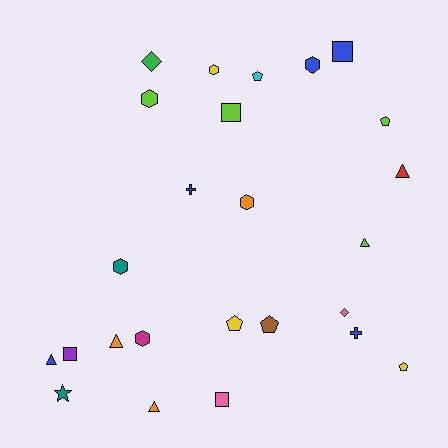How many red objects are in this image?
There is 1 red object.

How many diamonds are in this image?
There are 2 diamonds.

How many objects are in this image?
There are 25 objects.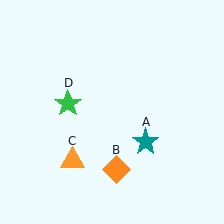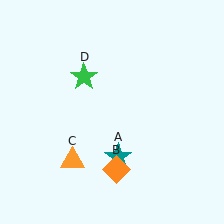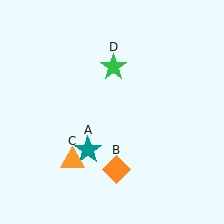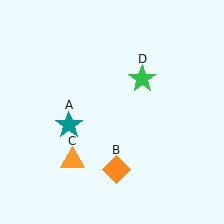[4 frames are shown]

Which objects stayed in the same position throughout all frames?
Orange diamond (object B) and orange triangle (object C) remained stationary.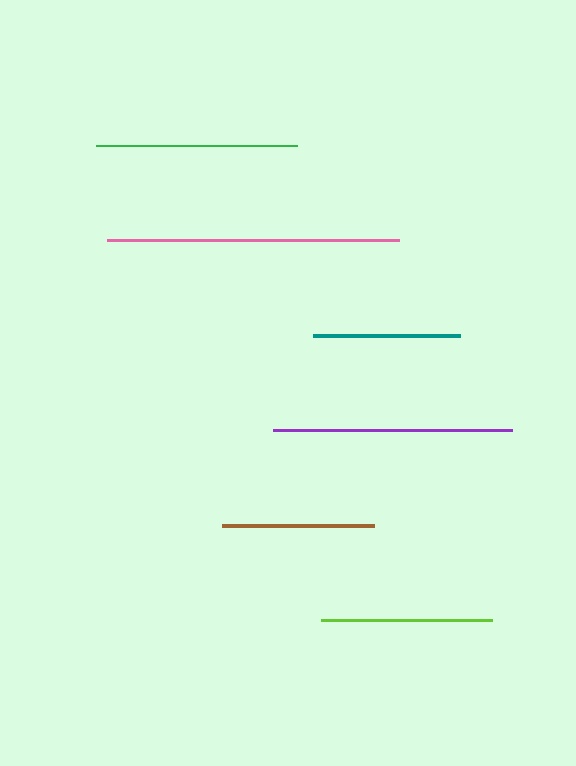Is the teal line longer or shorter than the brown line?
The brown line is longer than the teal line.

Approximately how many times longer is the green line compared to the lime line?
The green line is approximately 1.2 times the length of the lime line.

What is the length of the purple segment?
The purple segment is approximately 240 pixels long.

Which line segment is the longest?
The pink line is the longest at approximately 292 pixels.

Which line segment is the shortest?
The teal line is the shortest at approximately 147 pixels.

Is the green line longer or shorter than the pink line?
The pink line is longer than the green line.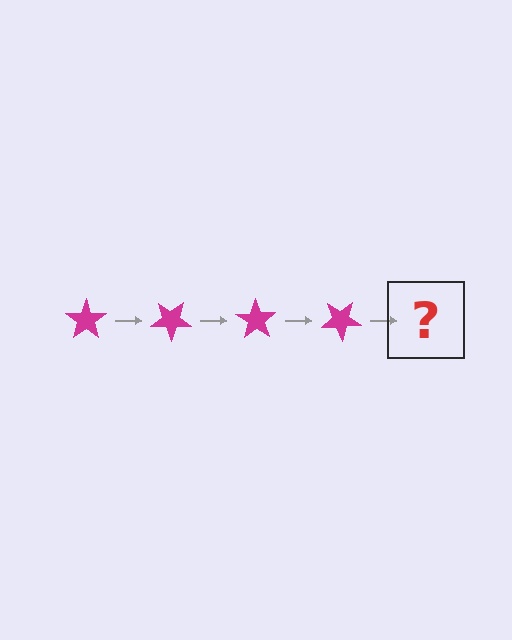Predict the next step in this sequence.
The next step is a magenta star rotated 140 degrees.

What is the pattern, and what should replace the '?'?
The pattern is that the star rotates 35 degrees each step. The '?' should be a magenta star rotated 140 degrees.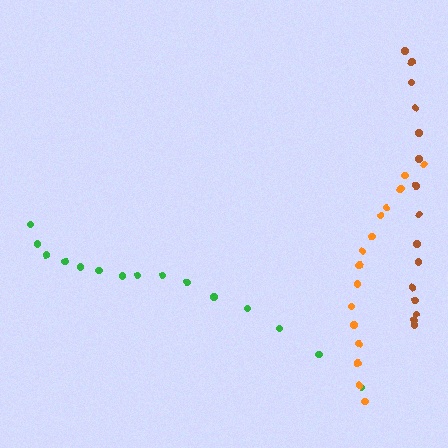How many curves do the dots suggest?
There are 3 distinct paths.